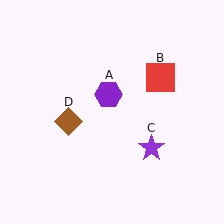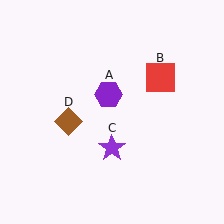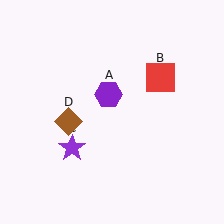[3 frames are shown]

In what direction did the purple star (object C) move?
The purple star (object C) moved left.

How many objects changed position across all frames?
1 object changed position: purple star (object C).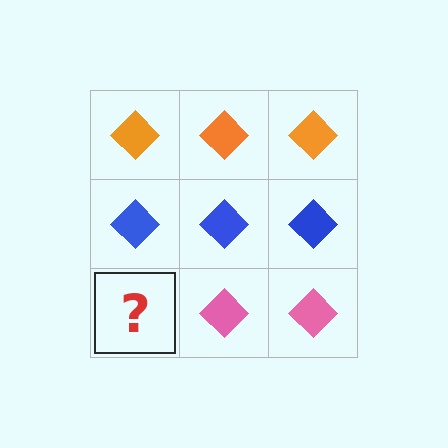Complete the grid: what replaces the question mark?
The question mark should be replaced with a pink diamond.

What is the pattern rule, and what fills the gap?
The rule is that each row has a consistent color. The gap should be filled with a pink diamond.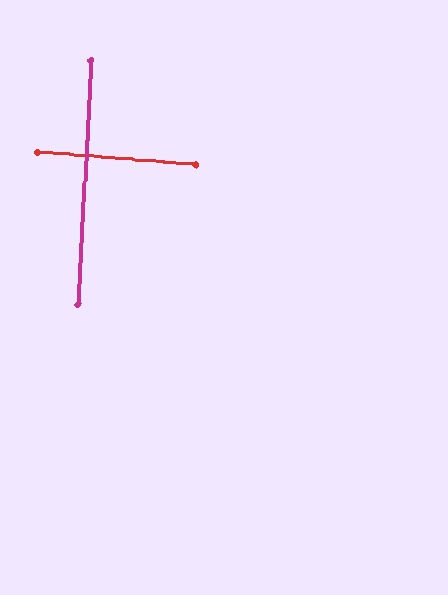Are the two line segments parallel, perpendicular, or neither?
Perpendicular — they meet at approximately 88°.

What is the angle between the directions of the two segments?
Approximately 88 degrees.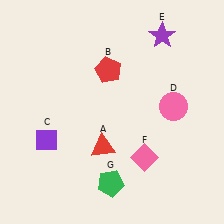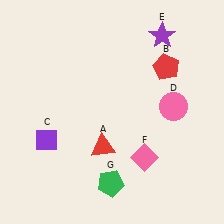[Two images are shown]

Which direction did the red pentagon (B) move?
The red pentagon (B) moved right.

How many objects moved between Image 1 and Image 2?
1 object moved between the two images.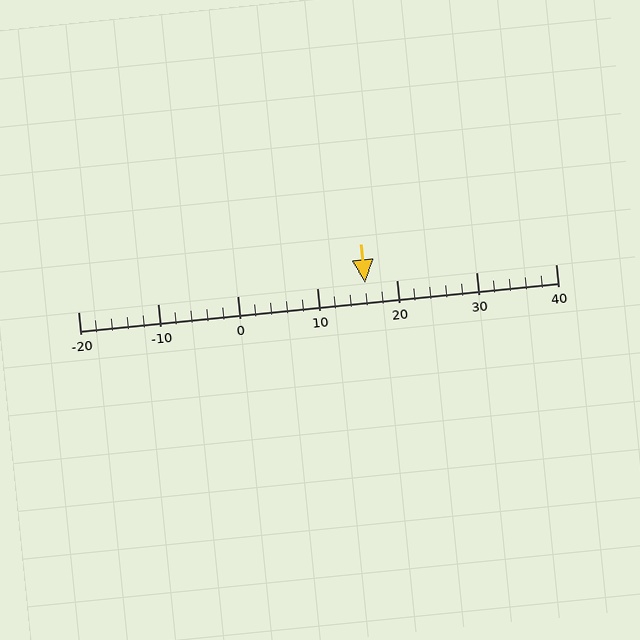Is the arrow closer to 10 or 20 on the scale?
The arrow is closer to 20.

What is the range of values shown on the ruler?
The ruler shows values from -20 to 40.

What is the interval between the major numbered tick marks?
The major tick marks are spaced 10 units apart.